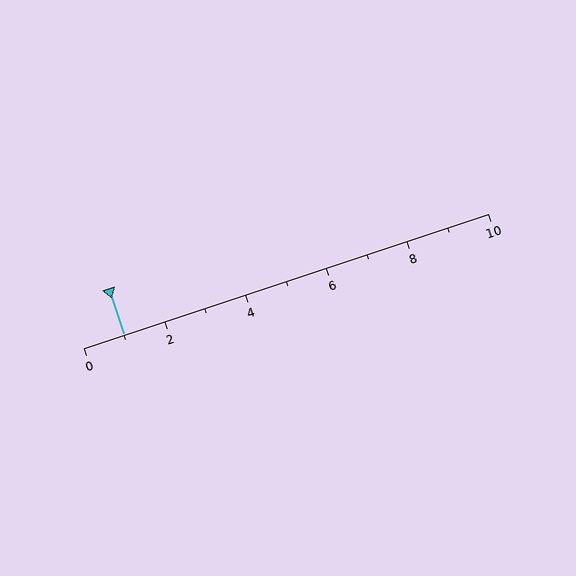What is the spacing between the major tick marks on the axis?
The major ticks are spaced 2 apart.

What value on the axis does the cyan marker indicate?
The marker indicates approximately 1.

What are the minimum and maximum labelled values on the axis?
The axis runs from 0 to 10.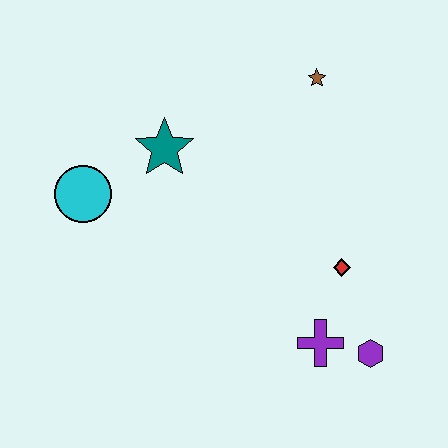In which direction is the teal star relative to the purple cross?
The teal star is above the purple cross.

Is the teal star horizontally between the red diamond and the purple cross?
No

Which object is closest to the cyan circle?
The teal star is closest to the cyan circle.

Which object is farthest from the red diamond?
The cyan circle is farthest from the red diamond.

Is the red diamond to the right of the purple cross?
Yes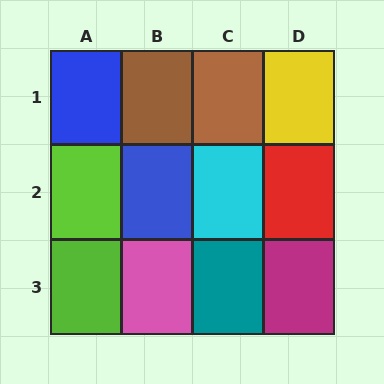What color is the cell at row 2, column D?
Red.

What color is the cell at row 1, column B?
Brown.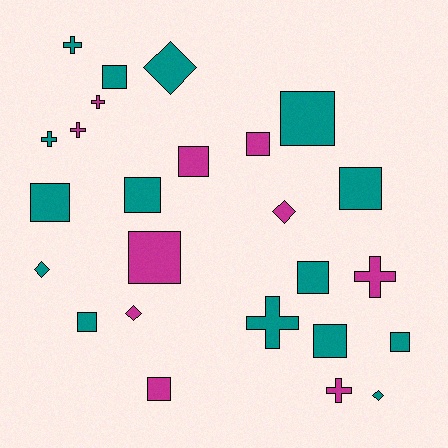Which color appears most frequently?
Teal, with 15 objects.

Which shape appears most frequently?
Square, with 13 objects.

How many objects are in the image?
There are 25 objects.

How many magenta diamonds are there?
There are 2 magenta diamonds.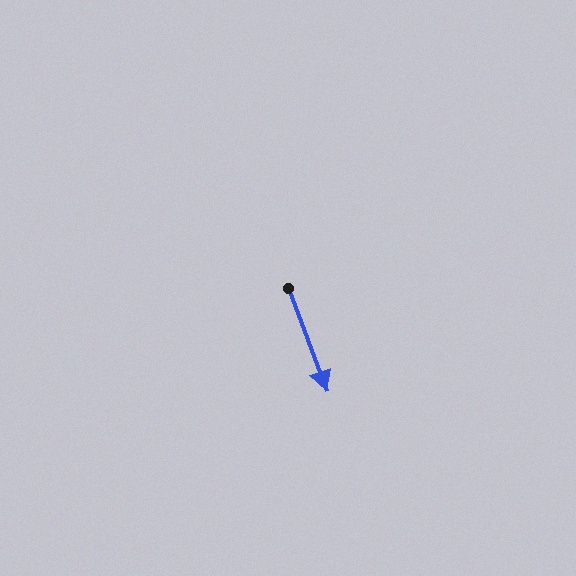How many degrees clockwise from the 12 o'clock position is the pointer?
Approximately 159 degrees.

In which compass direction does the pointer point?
South.